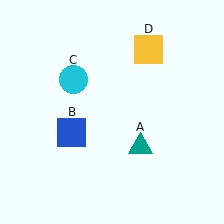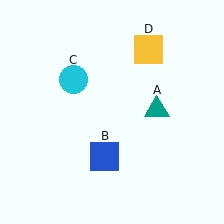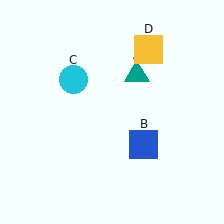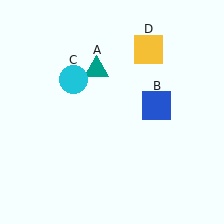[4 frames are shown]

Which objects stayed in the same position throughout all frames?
Cyan circle (object C) and yellow square (object D) remained stationary.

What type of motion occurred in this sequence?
The teal triangle (object A), blue square (object B) rotated counterclockwise around the center of the scene.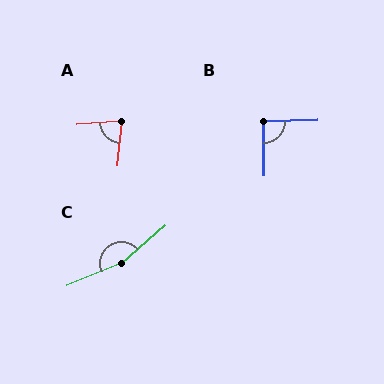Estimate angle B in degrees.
Approximately 91 degrees.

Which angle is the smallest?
A, at approximately 79 degrees.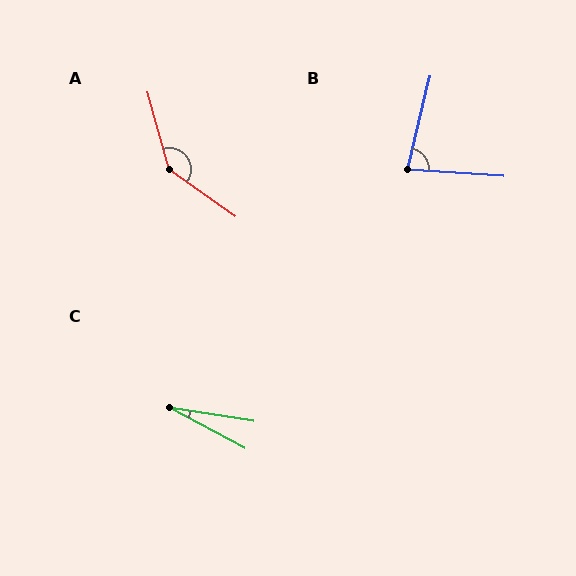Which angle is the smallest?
C, at approximately 19 degrees.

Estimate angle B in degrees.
Approximately 80 degrees.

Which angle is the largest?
A, at approximately 141 degrees.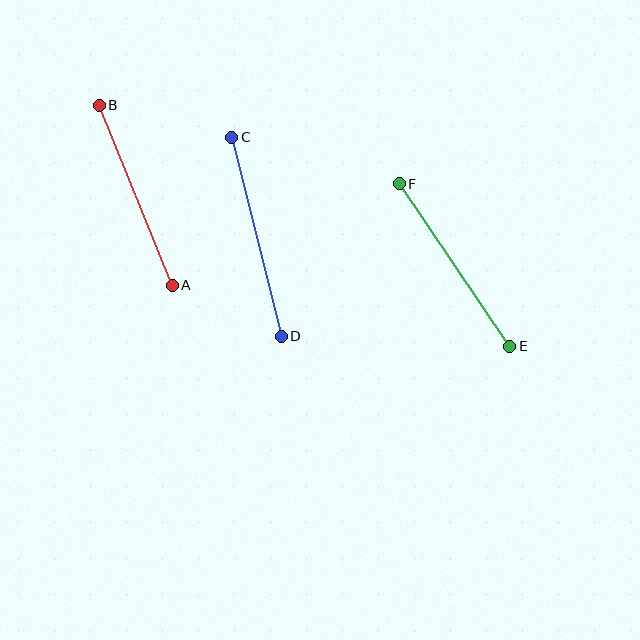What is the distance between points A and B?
The distance is approximately 194 pixels.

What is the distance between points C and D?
The distance is approximately 205 pixels.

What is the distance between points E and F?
The distance is approximately 196 pixels.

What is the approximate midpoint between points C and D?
The midpoint is at approximately (257, 237) pixels.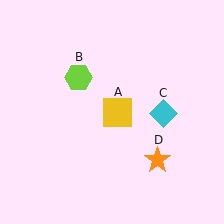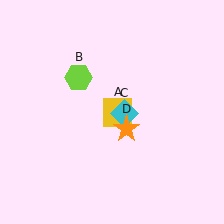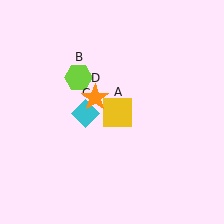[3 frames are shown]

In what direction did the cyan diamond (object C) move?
The cyan diamond (object C) moved left.